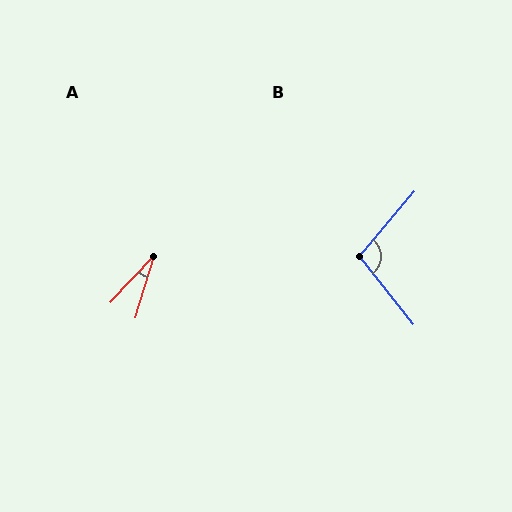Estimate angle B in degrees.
Approximately 101 degrees.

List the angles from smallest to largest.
A (26°), B (101°).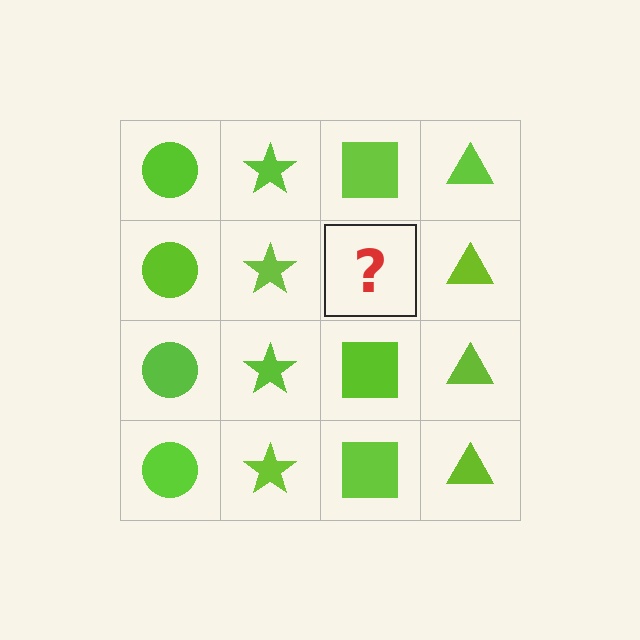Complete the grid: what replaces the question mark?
The question mark should be replaced with a lime square.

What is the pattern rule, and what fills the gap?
The rule is that each column has a consistent shape. The gap should be filled with a lime square.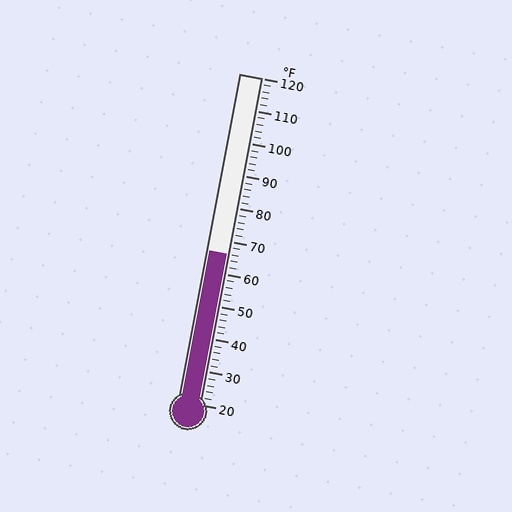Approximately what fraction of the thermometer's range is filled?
The thermometer is filled to approximately 45% of its range.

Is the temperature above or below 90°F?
The temperature is below 90°F.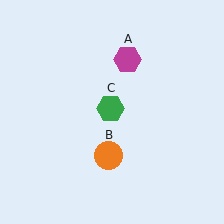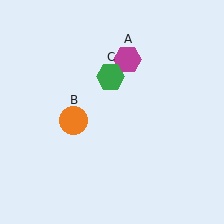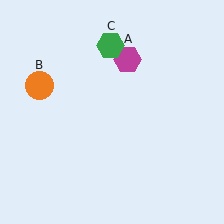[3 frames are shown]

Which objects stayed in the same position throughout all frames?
Magenta hexagon (object A) remained stationary.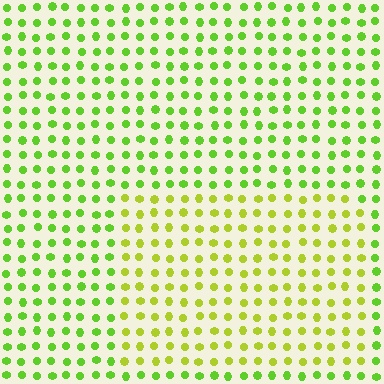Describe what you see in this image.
The image is filled with small lime elements in a uniform arrangement. A rectangle-shaped region is visible where the elements are tinted to a slightly different hue, forming a subtle color boundary.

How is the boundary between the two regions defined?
The boundary is defined purely by a slight shift in hue (about 29 degrees). Spacing, size, and orientation are identical on both sides.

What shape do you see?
I see a rectangle.